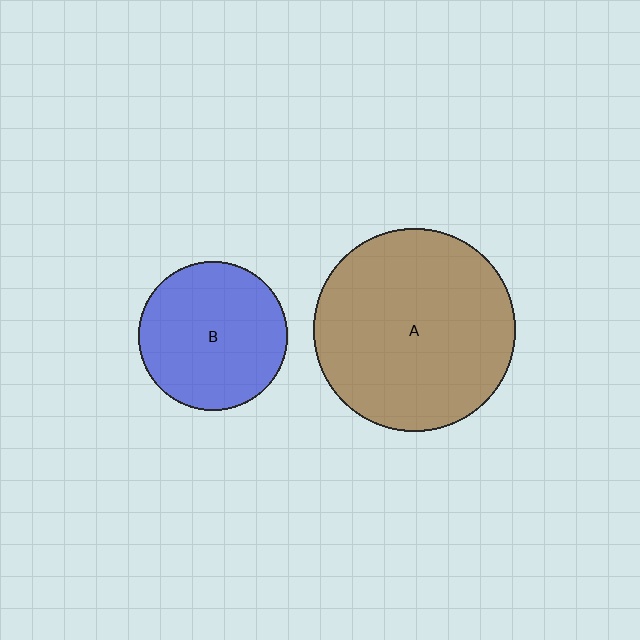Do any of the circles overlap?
No, none of the circles overlap.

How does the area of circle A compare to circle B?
Approximately 1.9 times.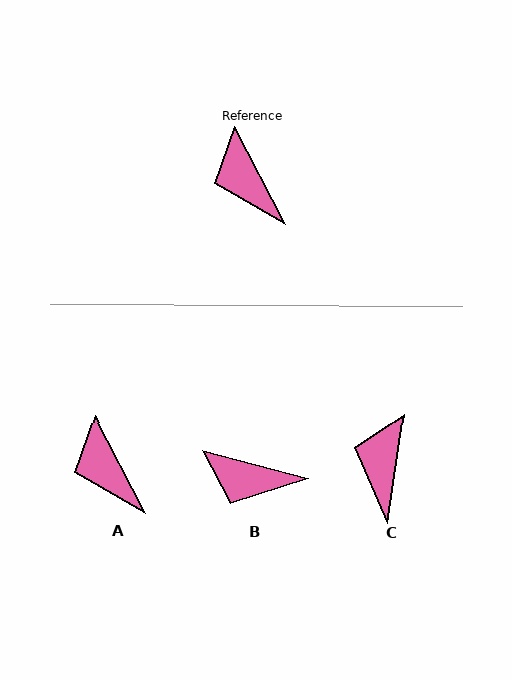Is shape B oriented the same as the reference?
No, it is off by about 48 degrees.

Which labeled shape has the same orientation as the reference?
A.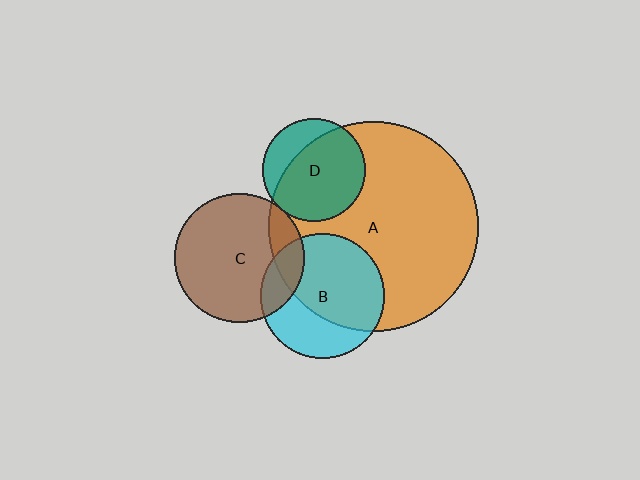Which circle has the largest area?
Circle A (orange).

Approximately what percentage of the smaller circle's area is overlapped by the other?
Approximately 5%.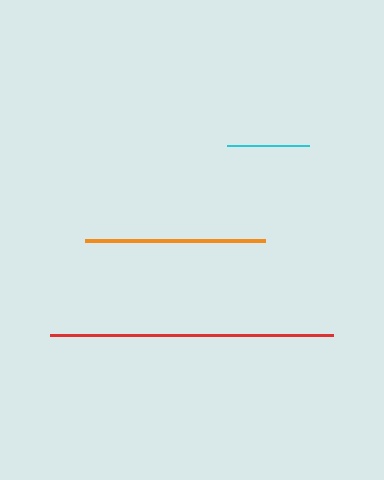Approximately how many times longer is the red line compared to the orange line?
The red line is approximately 1.6 times the length of the orange line.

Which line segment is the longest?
The red line is the longest at approximately 283 pixels.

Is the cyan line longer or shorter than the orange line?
The orange line is longer than the cyan line.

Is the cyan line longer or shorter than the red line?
The red line is longer than the cyan line.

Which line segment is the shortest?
The cyan line is the shortest at approximately 82 pixels.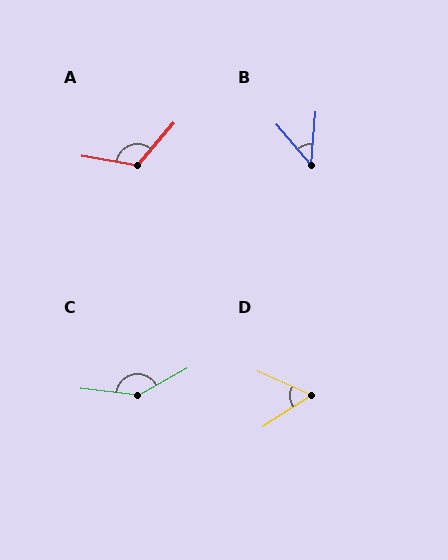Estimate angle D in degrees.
Approximately 57 degrees.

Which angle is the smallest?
B, at approximately 45 degrees.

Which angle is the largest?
C, at approximately 145 degrees.